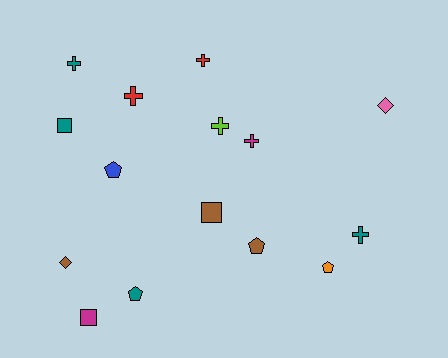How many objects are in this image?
There are 15 objects.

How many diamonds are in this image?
There are 2 diamonds.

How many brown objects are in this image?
There are 3 brown objects.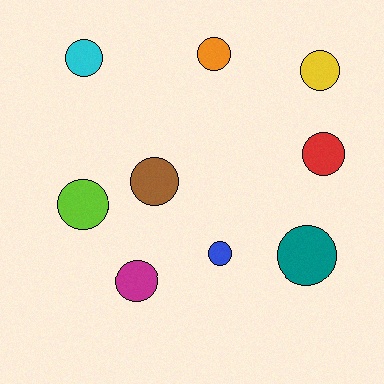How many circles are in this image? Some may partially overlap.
There are 9 circles.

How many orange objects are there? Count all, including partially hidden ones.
There is 1 orange object.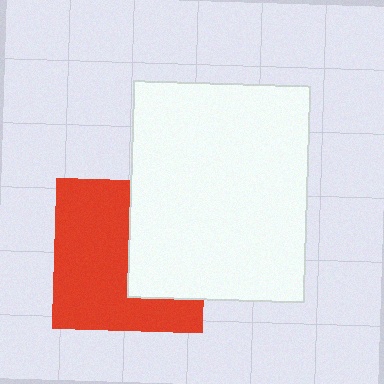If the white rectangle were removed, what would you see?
You would see the complete red square.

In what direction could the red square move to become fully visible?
The red square could move left. That would shift it out from behind the white rectangle entirely.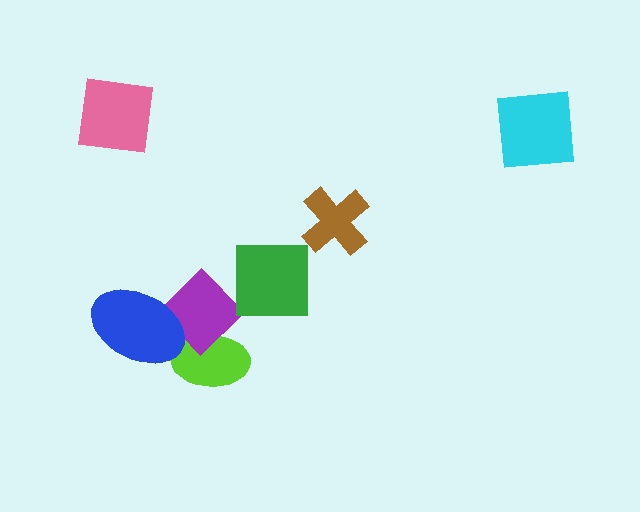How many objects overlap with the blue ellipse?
2 objects overlap with the blue ellipse.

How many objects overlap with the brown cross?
0 objects overlap with the brown cross.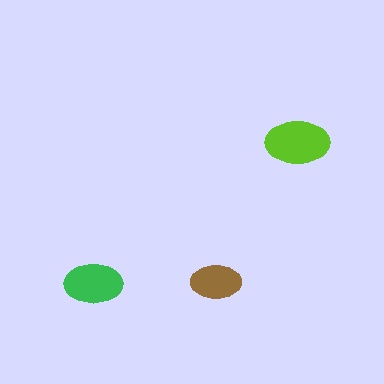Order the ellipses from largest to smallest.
the lime one, the green one, the brown one.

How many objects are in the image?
There are 3 objects in the image.